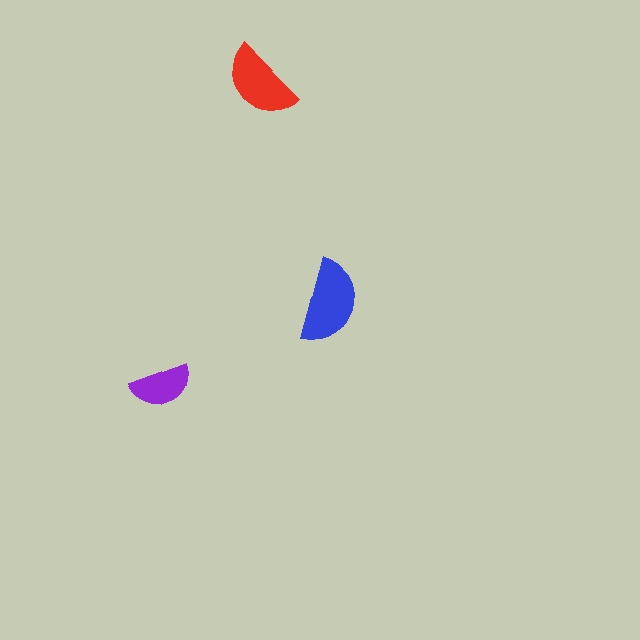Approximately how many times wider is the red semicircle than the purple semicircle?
About 1.5 times wider.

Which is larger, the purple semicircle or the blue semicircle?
The blue one.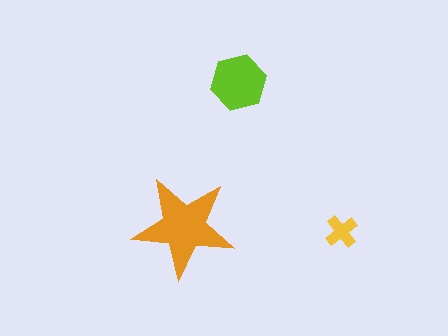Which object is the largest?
The orange star.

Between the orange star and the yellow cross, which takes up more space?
The orange star.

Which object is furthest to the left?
The orange star is leftmost.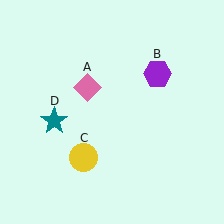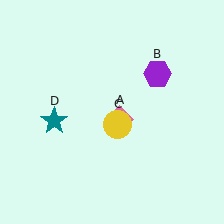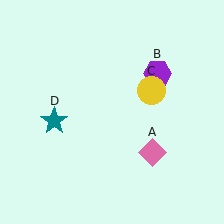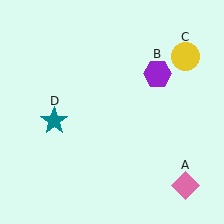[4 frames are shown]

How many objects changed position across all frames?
2 objects changed position: pink diamond (object A), yellow circle (object C).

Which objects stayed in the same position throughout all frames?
Purple hexagon (object B) and teal star (object D) remained stationary.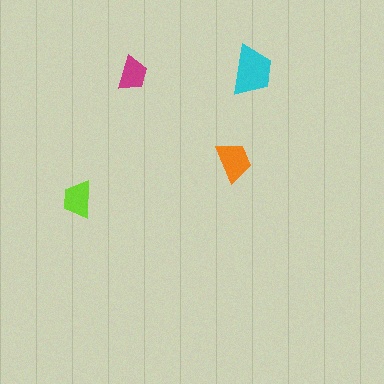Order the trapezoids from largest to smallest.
the cyan one, the orange one, the lime one, the magenta one.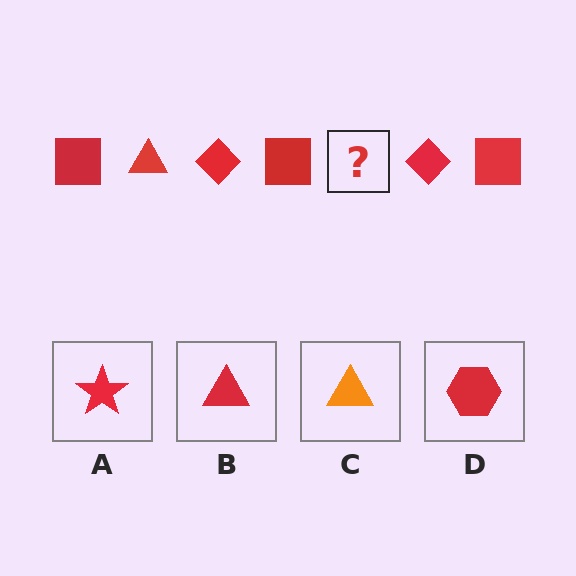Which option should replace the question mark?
Option B.